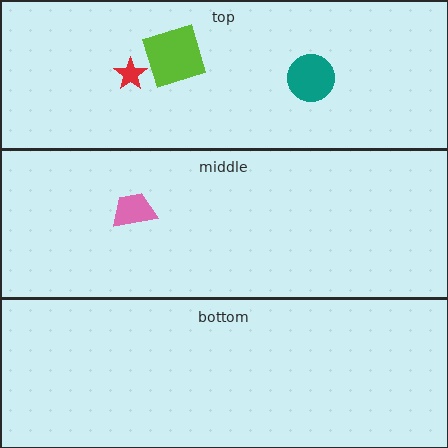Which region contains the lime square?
The top region.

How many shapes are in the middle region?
1.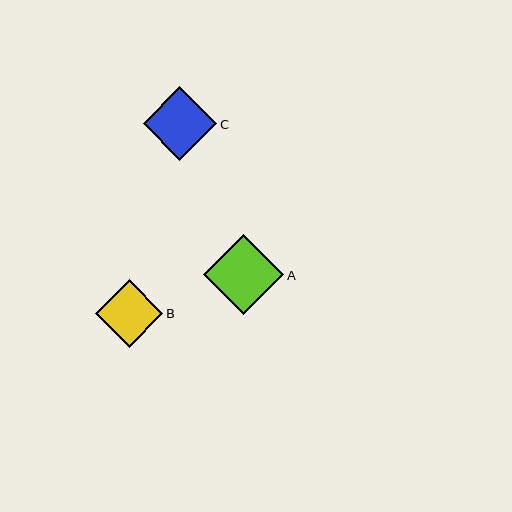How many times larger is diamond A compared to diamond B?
Diamond A is approximately 1.2 times the size of diamond B.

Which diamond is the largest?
Diamond A is the largest with a size of approximately 80 pixels.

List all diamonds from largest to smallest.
From largest to smallest: A, C, B.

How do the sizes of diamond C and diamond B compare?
Diamond C and diamond B are approximately the same size.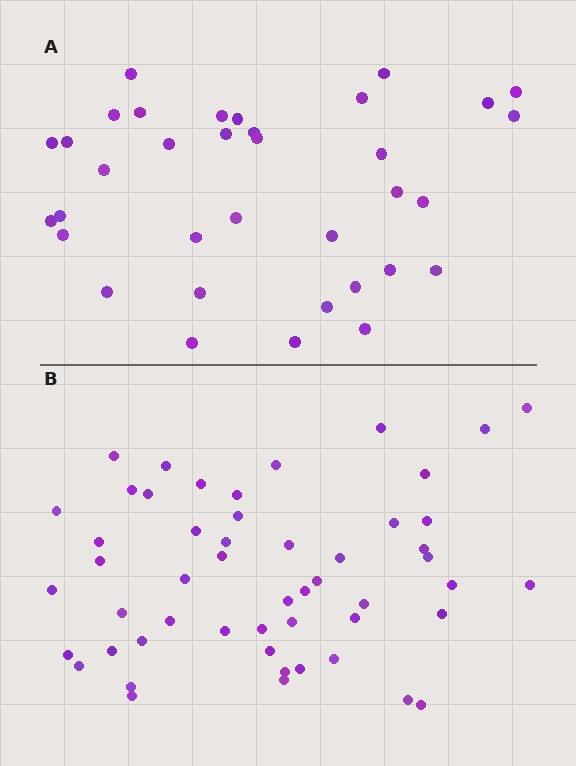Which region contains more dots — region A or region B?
Region B (the bottom region) has more dots.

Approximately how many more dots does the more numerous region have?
Region B has approximately 15 more dots than region A.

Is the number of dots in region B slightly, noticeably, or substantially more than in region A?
Region B has substantially more. The ratio is roughly 1.5 to 1.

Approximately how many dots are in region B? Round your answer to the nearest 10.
About 50 dots. (The exact count is 52, which rounds to 50.)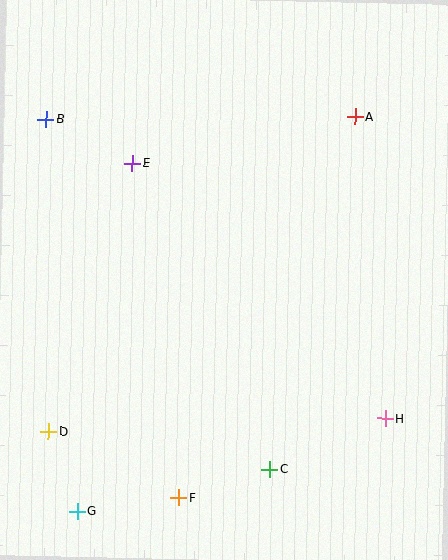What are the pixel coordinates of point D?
Point D is at (48, 431).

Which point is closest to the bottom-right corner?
Point H is closest to the bottom-right corner.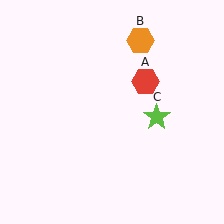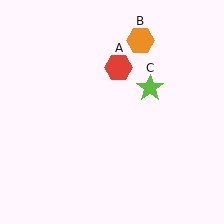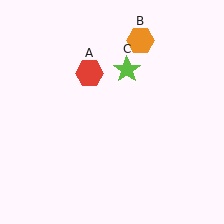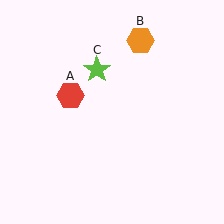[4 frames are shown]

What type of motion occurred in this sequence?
The red hexagon (object A), lime star (object C) rotated counterclockwise around the center of the scene.